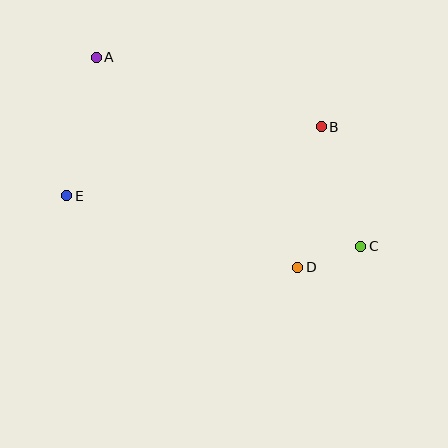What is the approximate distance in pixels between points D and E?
The distance between D and E is approximately 242 pixels.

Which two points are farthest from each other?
Points A and C are farthest from each other.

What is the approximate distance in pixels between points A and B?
The distance between A and B is approximately 236 pixels.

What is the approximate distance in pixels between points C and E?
The distance between C and E is approximately 298 pixels.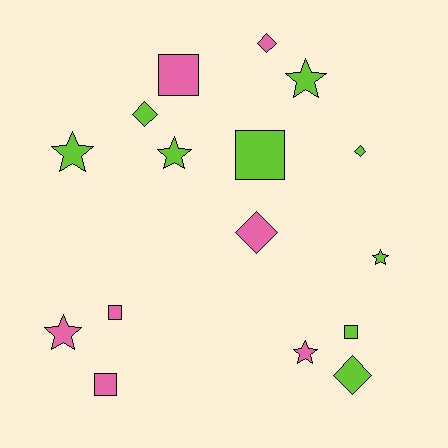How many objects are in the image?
There are 16 objects.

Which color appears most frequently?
Lime, with 9 objects.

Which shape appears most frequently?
Star, with 6 objects.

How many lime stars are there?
There are 4 lime stars.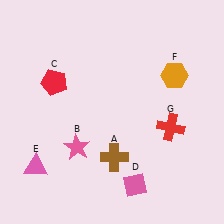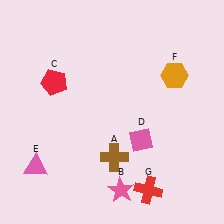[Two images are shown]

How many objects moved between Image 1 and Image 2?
3 objects moved between the two images.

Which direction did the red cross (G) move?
The red cross (G) moved down.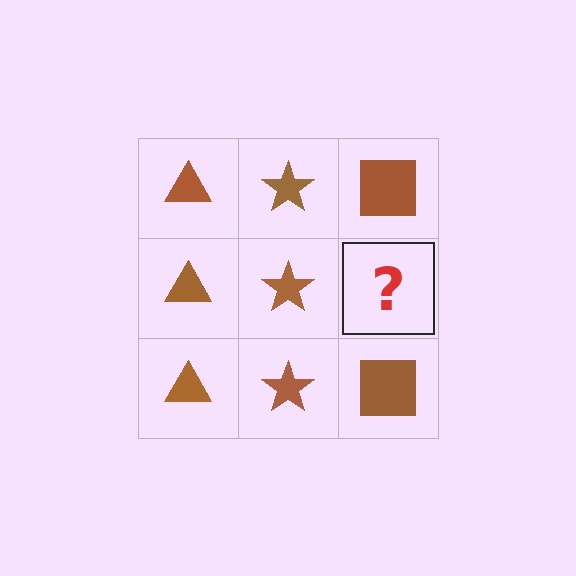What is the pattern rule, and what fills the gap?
The rule is that each column has a consistent shape. The gap should be filled with a brown square.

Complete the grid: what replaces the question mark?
The question mark should be replaced with a brown square.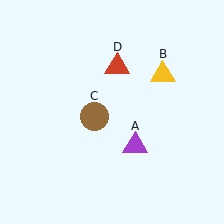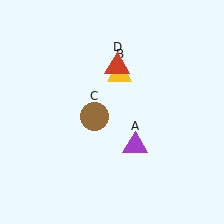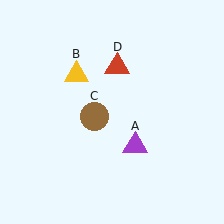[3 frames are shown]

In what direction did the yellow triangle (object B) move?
The yellow triangle (object B) moved left.